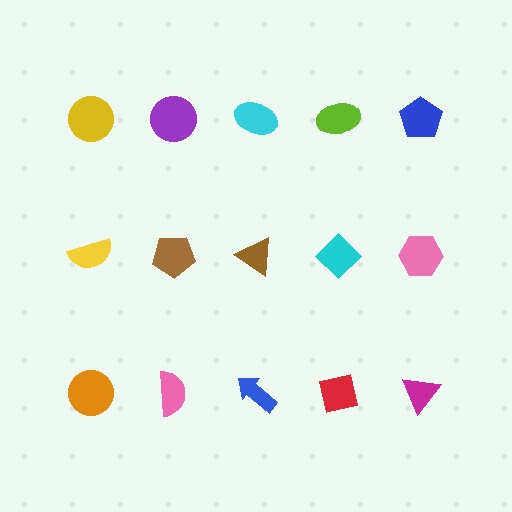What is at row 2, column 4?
A cyan diamond.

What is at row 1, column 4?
A lime ellipse.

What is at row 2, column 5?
A pink hexagon.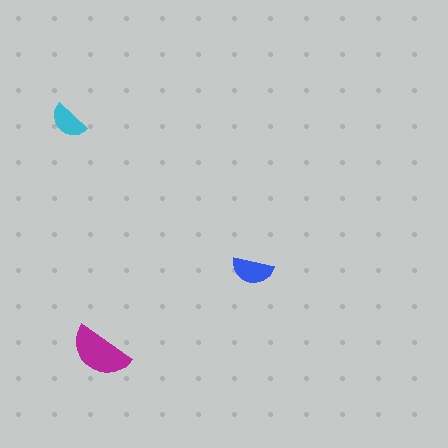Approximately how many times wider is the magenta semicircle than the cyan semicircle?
About 1.5 times wider.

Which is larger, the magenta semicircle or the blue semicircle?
The magenta one.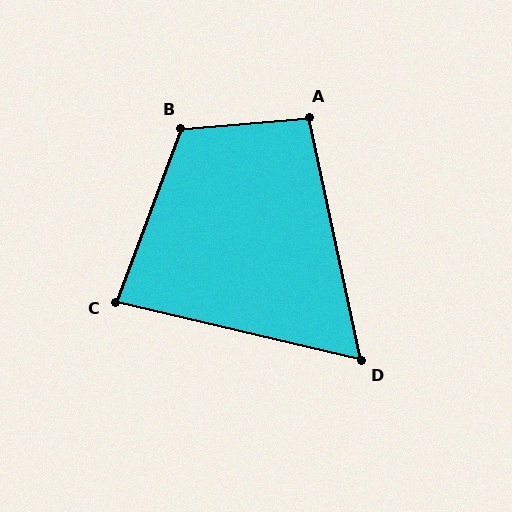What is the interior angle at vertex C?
Approximately 83 degrees (acute).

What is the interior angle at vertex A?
Approximately 97 degrees (obtuse).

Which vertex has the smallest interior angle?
D, at approximately 65 degrees.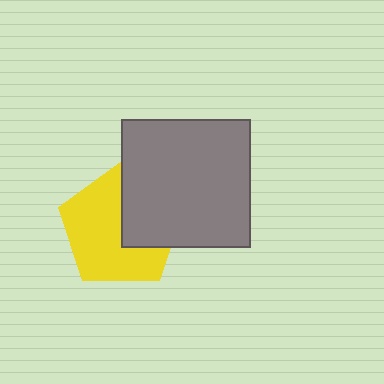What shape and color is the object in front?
The object in front is a gray square.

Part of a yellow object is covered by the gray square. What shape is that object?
It is a pentagon.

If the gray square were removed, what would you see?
You would see the complete yellow pentagon.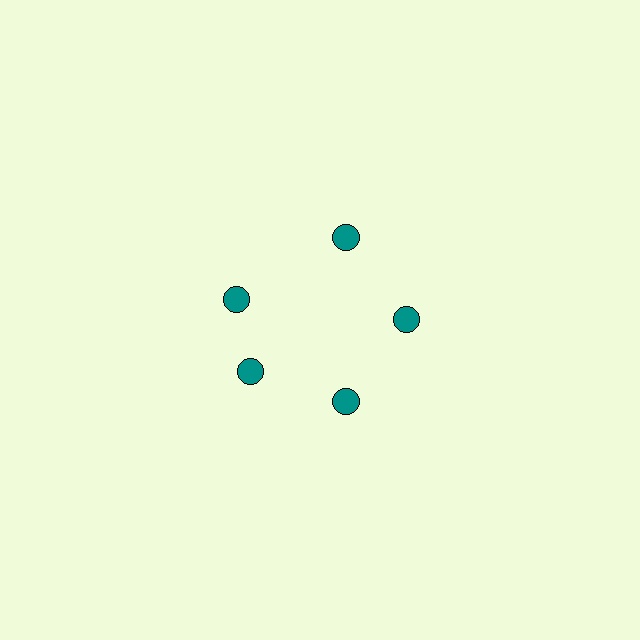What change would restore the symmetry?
The symmetry would be restored by rotating it back into even spacing with its neighbors so that all 5 circles sit at equal angles and equal distance from the center.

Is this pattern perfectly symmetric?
No. The 5 teal circles are arranged in a ring, but one element near the 10 o'clock position is rotated out of alignment along the ring, breaking the 5-fold rotational symmetry.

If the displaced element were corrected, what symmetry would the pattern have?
It would have 5-fold rotational symmetry — the pattern would map onto itself every 72 degrees.